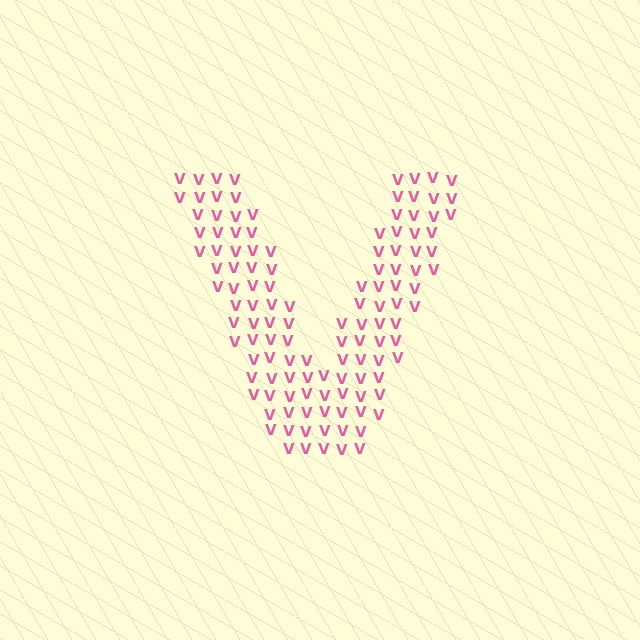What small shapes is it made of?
It is made of small letter V's.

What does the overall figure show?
The overall figure shows the letter V.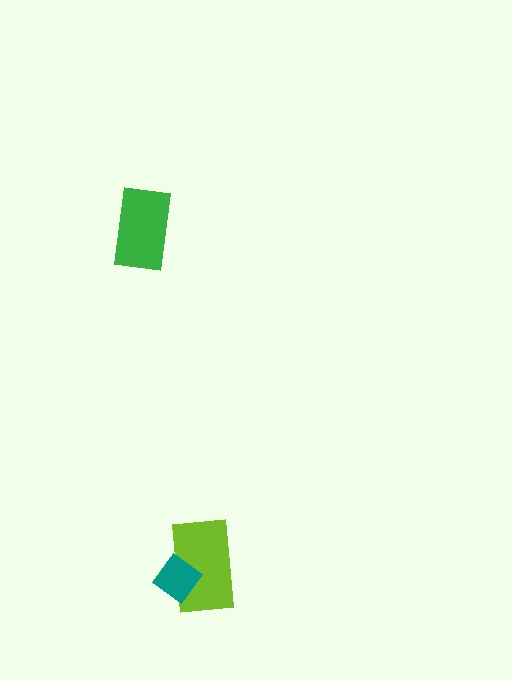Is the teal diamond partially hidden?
No, no other shape covers it.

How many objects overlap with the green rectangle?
0 objects overlap with the green rectangle.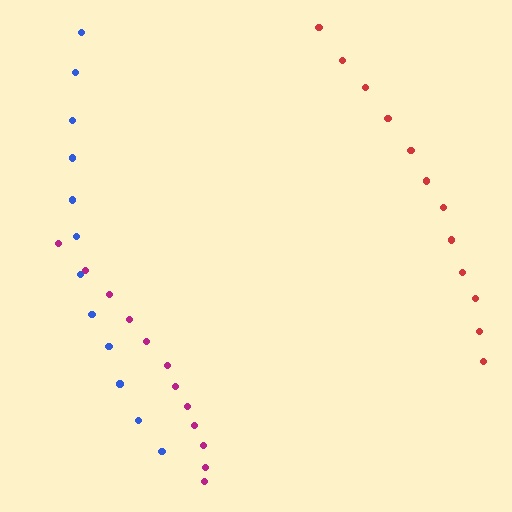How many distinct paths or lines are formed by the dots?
There are 3 distinct paths.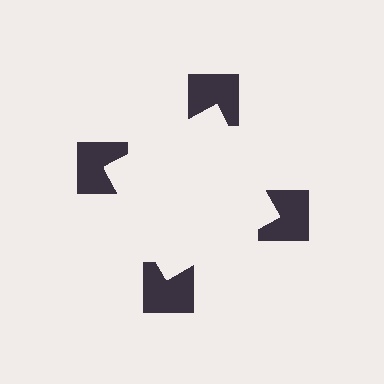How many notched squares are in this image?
There are 4 — one at each vertex of the illusory square.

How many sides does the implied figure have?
4 sides.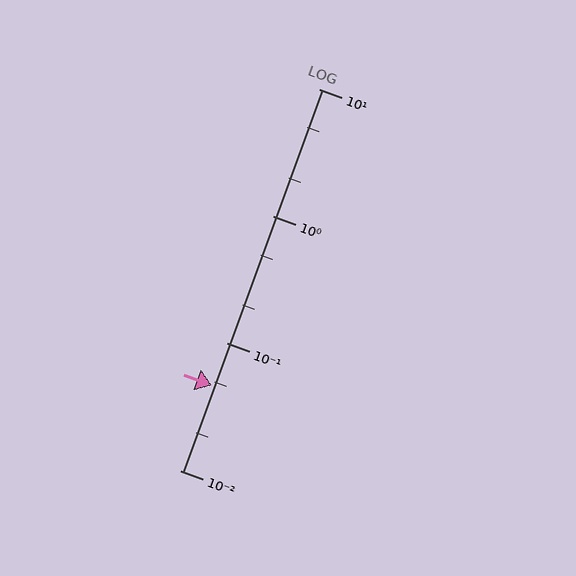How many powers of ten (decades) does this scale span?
The scale spans 3 decades, from 0.01 to 10.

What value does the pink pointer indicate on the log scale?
The pointer indicates approximately 0.047.